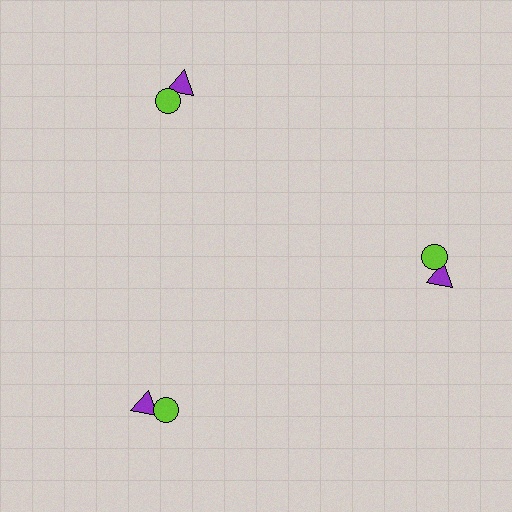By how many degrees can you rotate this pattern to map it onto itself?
The pattern maps onto itself every 120 degrees of rotation.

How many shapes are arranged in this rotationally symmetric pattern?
There are 6 shapes, arranged in 3 groups of 2.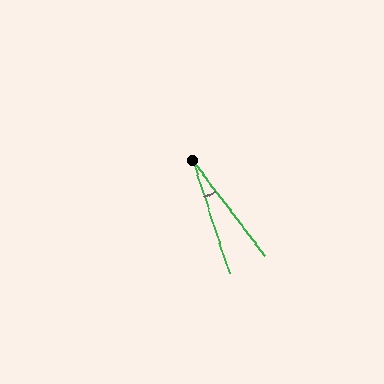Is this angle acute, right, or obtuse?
It is acute.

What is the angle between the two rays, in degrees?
Approximately 19 degrees.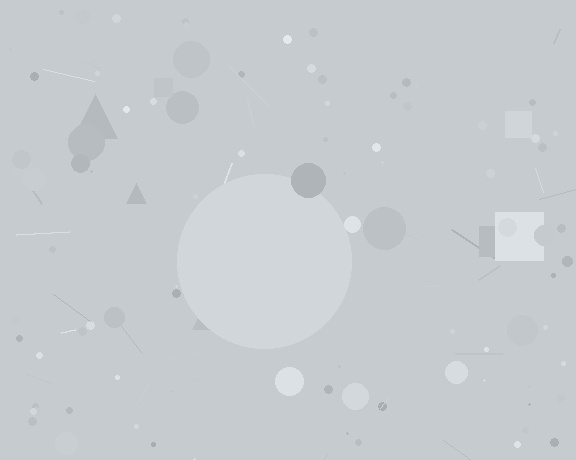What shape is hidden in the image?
A circle is hidden in the image.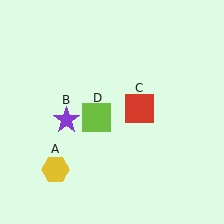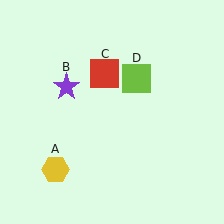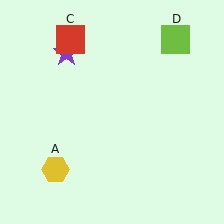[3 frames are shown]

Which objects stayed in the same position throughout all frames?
Yellow hexagon (object A) remained stationary.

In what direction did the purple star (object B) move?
The purple star (object B) moved up.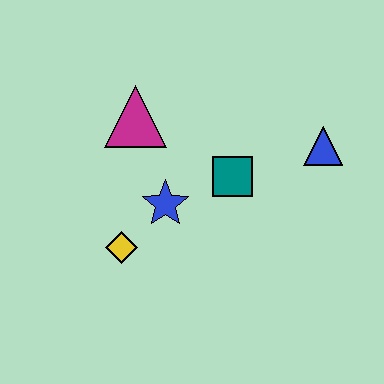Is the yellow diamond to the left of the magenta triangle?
Yes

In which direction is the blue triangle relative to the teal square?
The blue triangle is to the right of the teal square.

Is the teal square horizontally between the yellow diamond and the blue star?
No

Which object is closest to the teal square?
The blue star is closest to the teal square.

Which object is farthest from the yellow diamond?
The blue triangle is farthest from the yellow diamond.